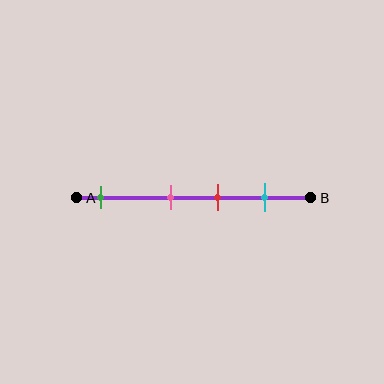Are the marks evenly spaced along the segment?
No, the marks are not evenly spaced.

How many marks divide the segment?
There are 4 marks dividing the segment.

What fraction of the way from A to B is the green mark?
The green mark is approximately 10% (0.1) of the way from A to B.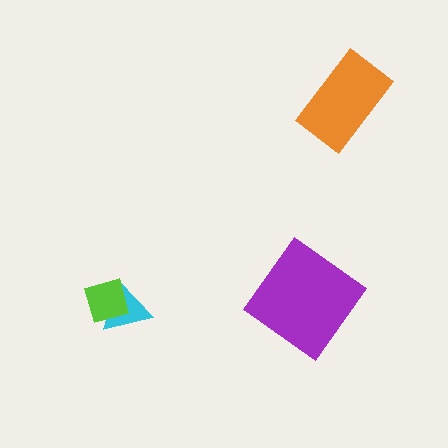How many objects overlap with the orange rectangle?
0 objects overlap with the orange rectangle.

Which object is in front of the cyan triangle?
The lime diamond is in front of the cyan triangle.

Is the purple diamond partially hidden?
No, no other shape covers it.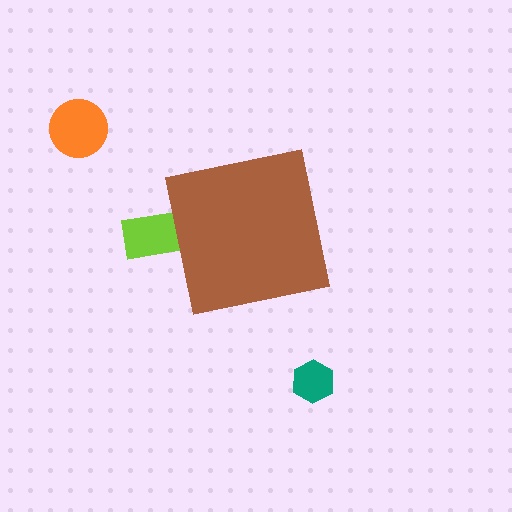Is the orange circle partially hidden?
No, the orange circle is fully visible.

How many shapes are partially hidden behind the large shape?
1 shape is partially hidden.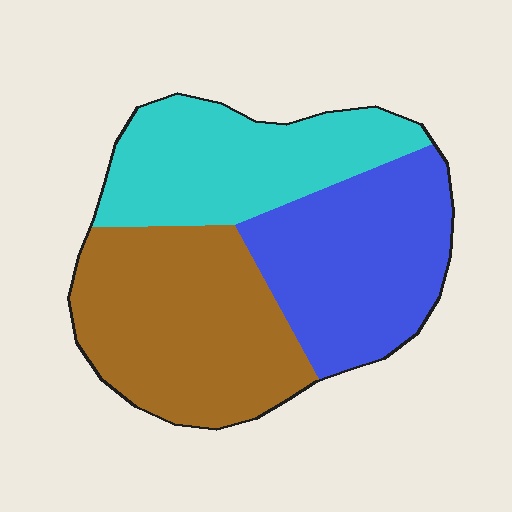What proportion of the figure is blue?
Blue covers roughly 35% of the figure.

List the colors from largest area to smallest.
From largest to smallest: brown, blue, cyan.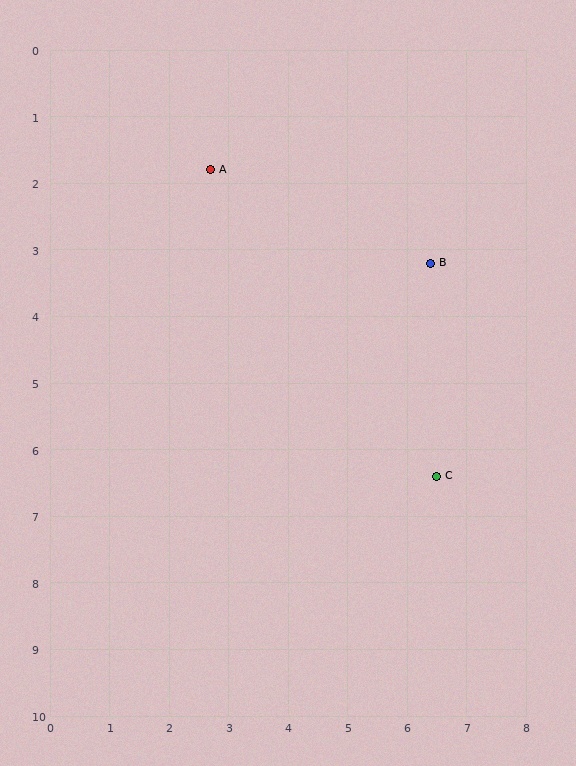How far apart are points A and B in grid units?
Points A and B are about 4.0 grid units apart.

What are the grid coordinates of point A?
Point A is at approximately (2.7, 1.8).